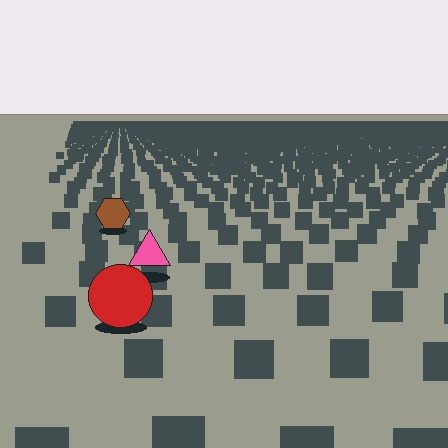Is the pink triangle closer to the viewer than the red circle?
No. The red circle is closer — you can tell from the texture gradient: the ground texture is coarser near it.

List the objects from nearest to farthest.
From nearest to farthest: the red circle, the pink triangle, the brown hexagon.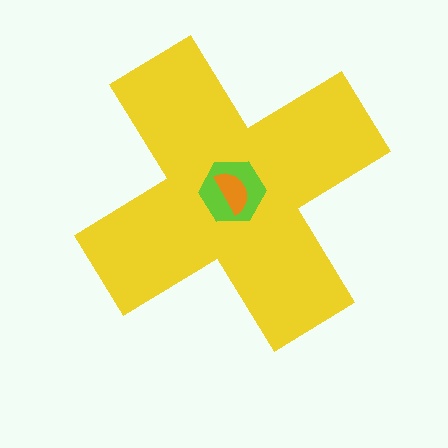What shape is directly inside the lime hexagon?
The orange semicircle.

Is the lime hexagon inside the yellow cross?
Yes.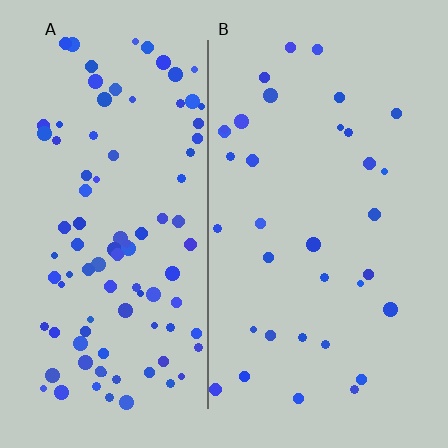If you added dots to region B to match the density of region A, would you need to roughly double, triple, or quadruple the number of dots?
Approximately triple.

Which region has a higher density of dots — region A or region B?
A (the left).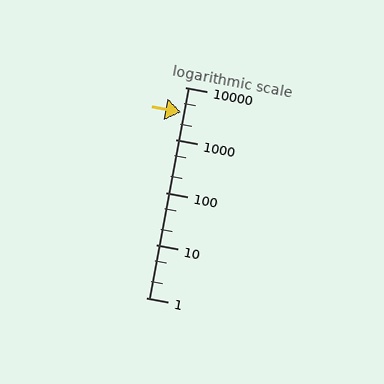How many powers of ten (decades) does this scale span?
The scale spans 4 decades, from 1 to 10000.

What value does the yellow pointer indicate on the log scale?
The pointer indicates approximately 3300.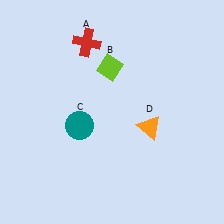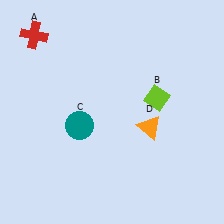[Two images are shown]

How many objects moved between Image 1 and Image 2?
2 objects moved between the two images.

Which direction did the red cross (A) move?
The red cross (A) moved left.